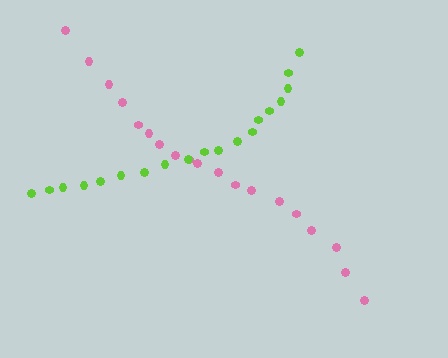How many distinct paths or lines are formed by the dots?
There are 2 distinct paths.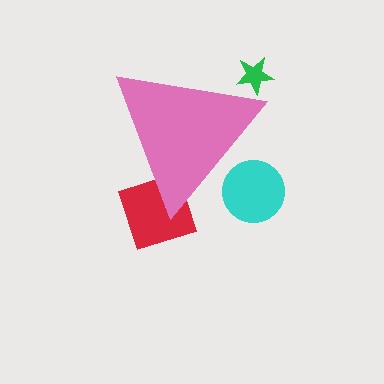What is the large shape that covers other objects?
A pink triangle.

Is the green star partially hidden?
Yes, the green star is partially hidden behind the pink triangle.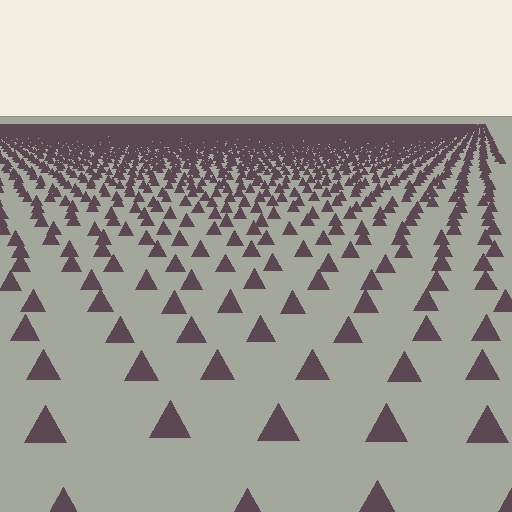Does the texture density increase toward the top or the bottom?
Density increases toward the top.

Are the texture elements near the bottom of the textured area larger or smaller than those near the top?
Larger. Near the bottom, elements are closer to the viewer and appear at a bigger on-screen size.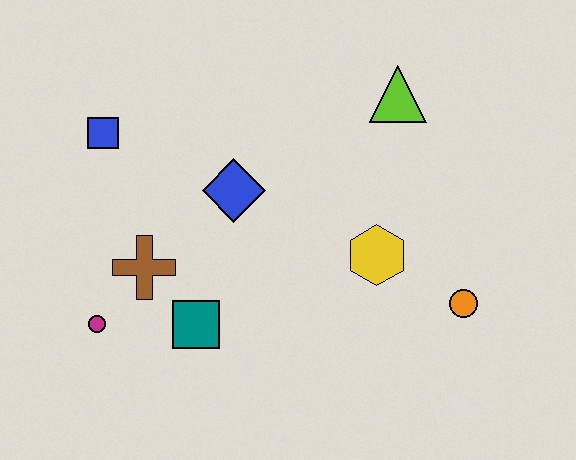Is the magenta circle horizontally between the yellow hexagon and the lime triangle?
No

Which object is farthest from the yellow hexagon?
The blue square is farthest from the yellow hexagon.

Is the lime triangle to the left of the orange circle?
Yes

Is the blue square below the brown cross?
No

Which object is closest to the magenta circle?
The brown cross is closest to the magenta circle.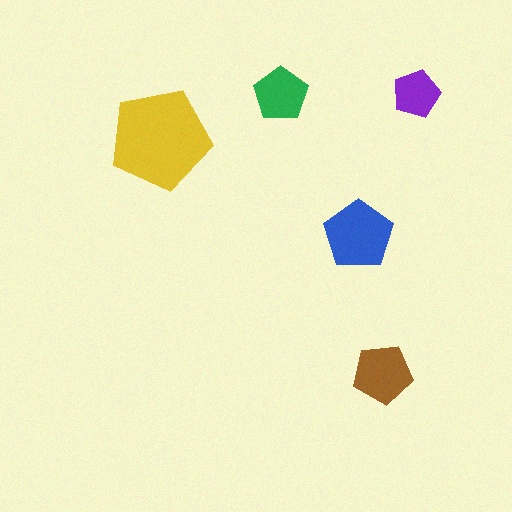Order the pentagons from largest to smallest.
the yellow one, the blue one, the brown one, the green one, the purple one.